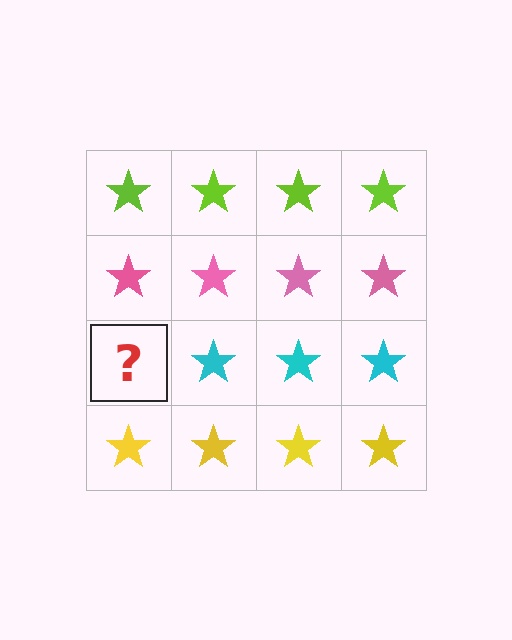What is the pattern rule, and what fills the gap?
The rule is that each row has a consistent color. The gap should be filled with a cyan star.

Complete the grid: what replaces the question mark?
The question mark should be replaced with a cyan star.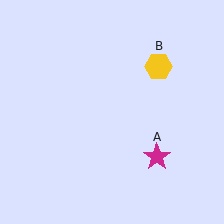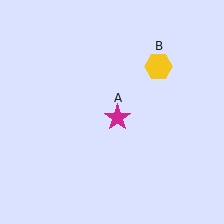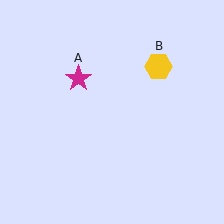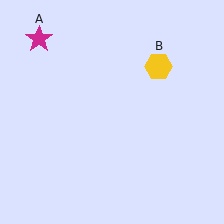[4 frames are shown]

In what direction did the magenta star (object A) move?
The magenta star (object A) moved up and to the left.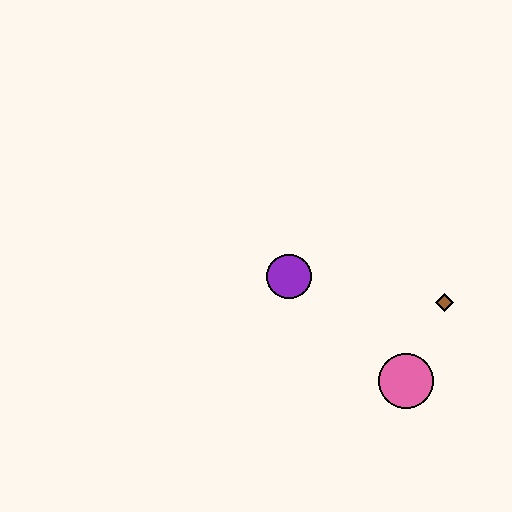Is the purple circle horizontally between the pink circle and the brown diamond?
No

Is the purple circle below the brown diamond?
No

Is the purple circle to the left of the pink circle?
Yes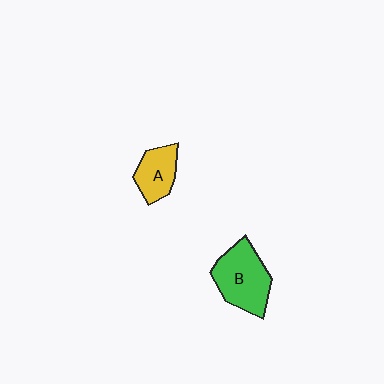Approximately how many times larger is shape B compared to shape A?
Approximately 1.6 times.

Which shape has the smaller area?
Shape A (yellow).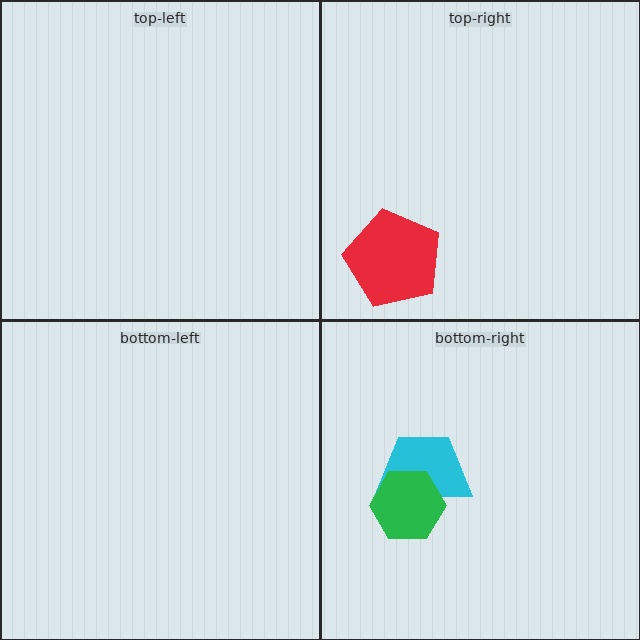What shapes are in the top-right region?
The red pentagon.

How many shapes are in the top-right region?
1.